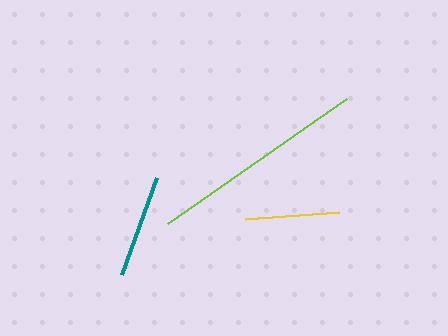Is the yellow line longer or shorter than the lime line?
The lime line is longer than the yellow line.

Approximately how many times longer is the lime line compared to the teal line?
The lime line is approximately 2.1 times the length of the teal line.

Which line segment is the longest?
The lime line is the longest at approximately 218 pixels.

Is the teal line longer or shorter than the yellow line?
The teal line is longer than the yellow line.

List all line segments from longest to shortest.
From longest to shortest: lime, teal, yellow.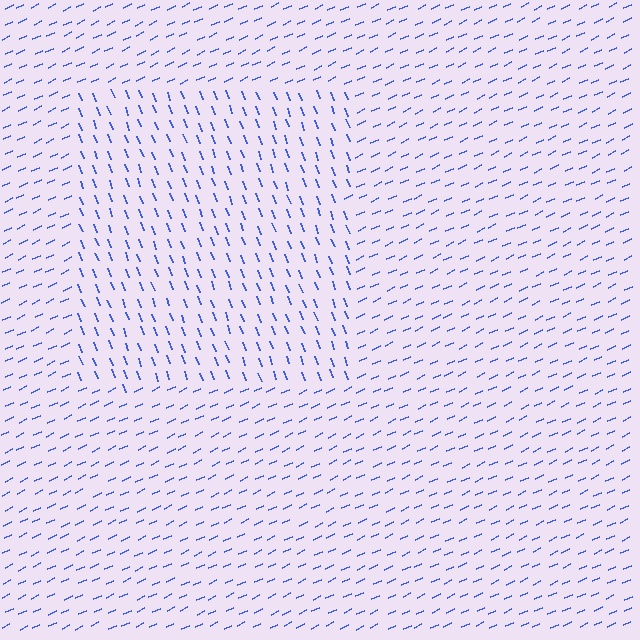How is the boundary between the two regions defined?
The boundary is defined purely by a change in line orientation (approximately 86 degrees difference). All lines are the same color and thickness.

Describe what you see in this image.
The image is filled with small blue line segments. A rectangle region in the image has lines oriented differently from the surrounding lines, creating a visible texture boundary.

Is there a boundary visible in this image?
Yes, there is a texture boundary formed by a change in line orientation.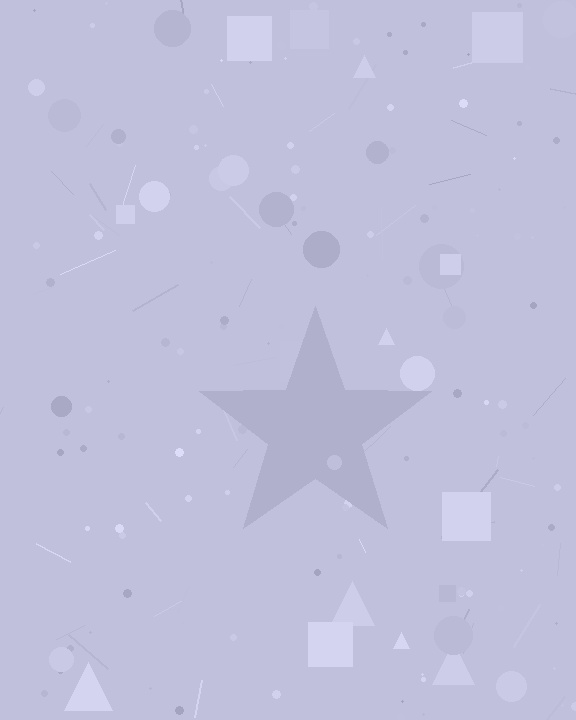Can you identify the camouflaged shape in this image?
The camouflaged shape is a star.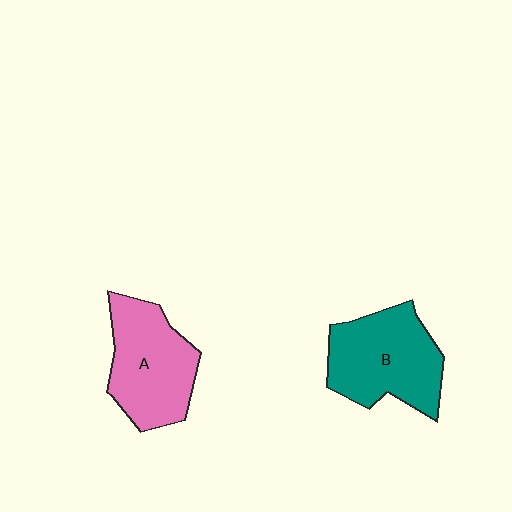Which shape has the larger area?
Shape B (teal).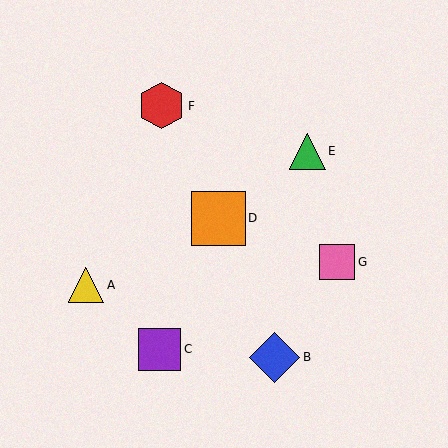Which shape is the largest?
The orange square (labeled D) is the largest.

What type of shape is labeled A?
Shape A is a yellow triangle.